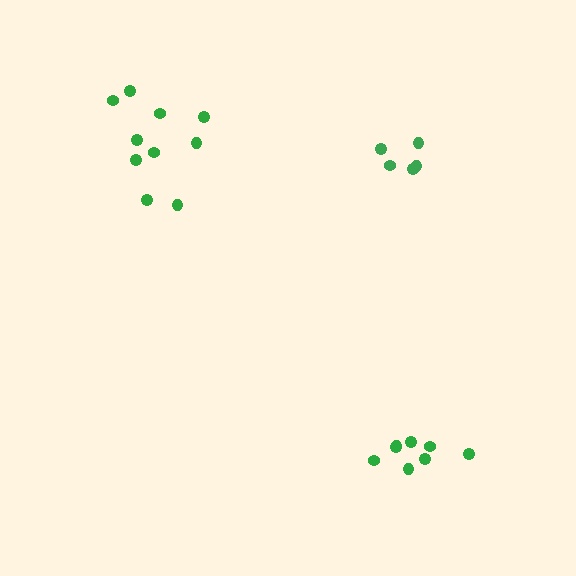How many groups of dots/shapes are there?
There are 3 groups.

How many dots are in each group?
Group 1: 10 dots, Group 2: 5 dots, Group 3: 8 dots (23 total).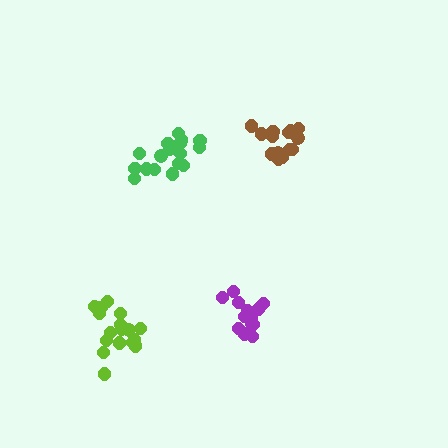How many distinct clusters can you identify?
There are 4 distinct clusters.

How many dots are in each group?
Group 1: 14 dots, Group 2: 19 dots, Group 3: 17 dots, Group 4: 14 dots (64 total).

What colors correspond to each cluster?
The clusters are colored: purple, green, lime, brown.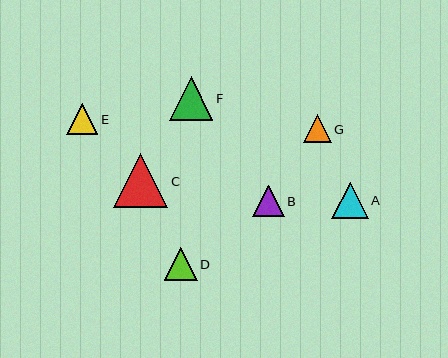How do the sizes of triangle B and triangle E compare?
Triangle B and triangle E are approximately the same size.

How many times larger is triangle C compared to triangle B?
Triangle C is approximately 1.7 times the size of triangle B.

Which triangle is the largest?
Triangle C is the largest with a size of approximately 54 pixels.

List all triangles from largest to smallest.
From largest to smallest: C, F, A, D, B, E, G.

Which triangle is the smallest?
Triangle G is the smallest with a size of approximately 28 pixels.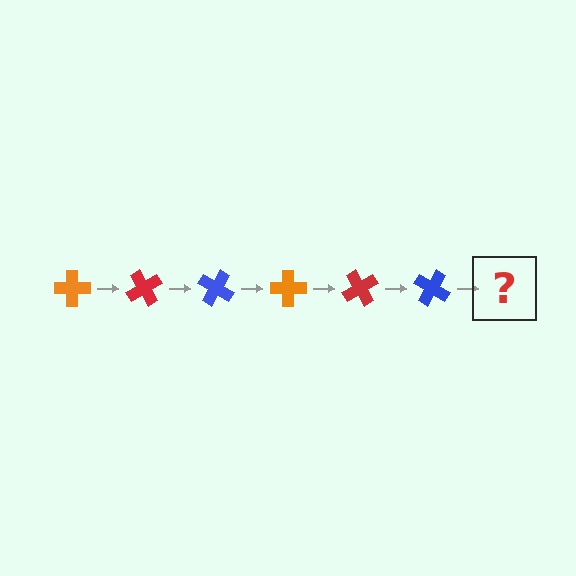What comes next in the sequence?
The next element should be an orange cross, rotated 360 degrees from the start.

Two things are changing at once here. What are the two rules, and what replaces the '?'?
The two rules are that it rotates 60 degrees each step and the color cycles through orange, red, and blue. The '?' should be an orange cross, rotated 360 degrees from the start.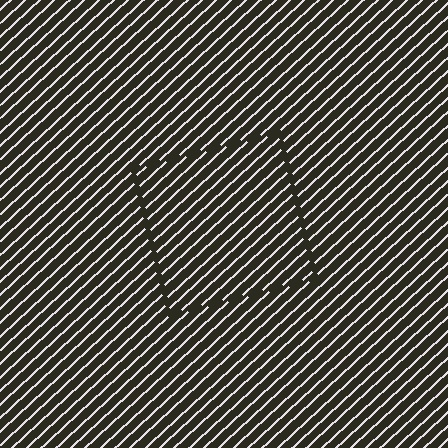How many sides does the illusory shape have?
4 sides — the line-ends trace a square.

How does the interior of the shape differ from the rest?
The interior of the shape contains the same grating, shifted by half a period — the contour is defined by the phase discontinuity where line-ends from the inner and outer gratings abut.